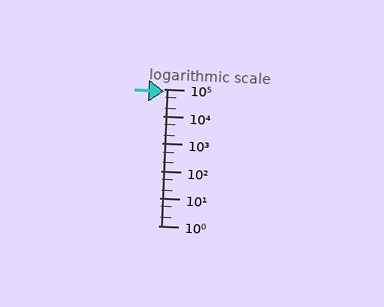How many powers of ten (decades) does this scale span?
The scale spans 5 decades, from 1 to 100000.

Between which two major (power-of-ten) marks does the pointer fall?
The pointer is between 10000 and 100000.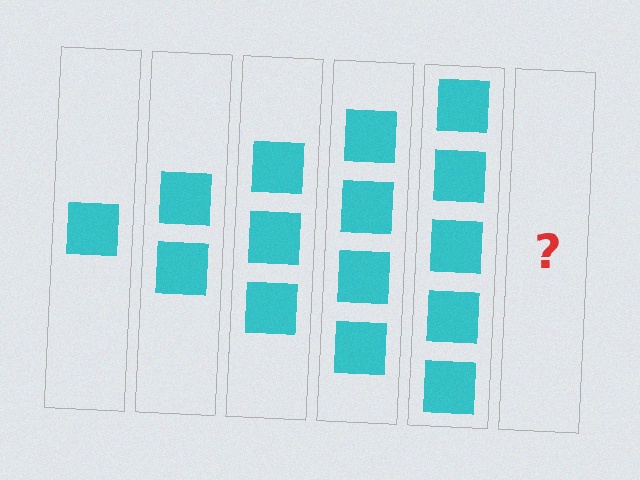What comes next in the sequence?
The next element should be 6 squares.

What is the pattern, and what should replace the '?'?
The pattern is that each step adds one more square. The '?' should be 6 squares.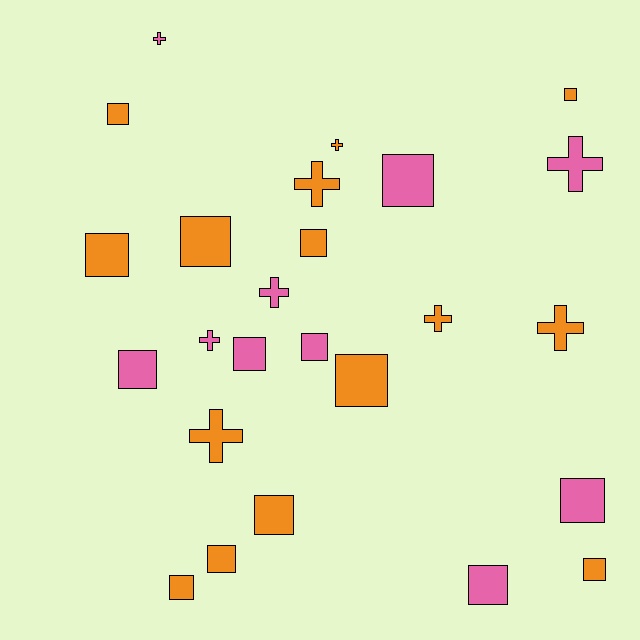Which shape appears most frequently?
Square, with 16 objects.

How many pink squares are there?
There are 6 pink squares.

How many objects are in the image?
There are 25 objects.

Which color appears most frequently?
Orange, with 15 objects.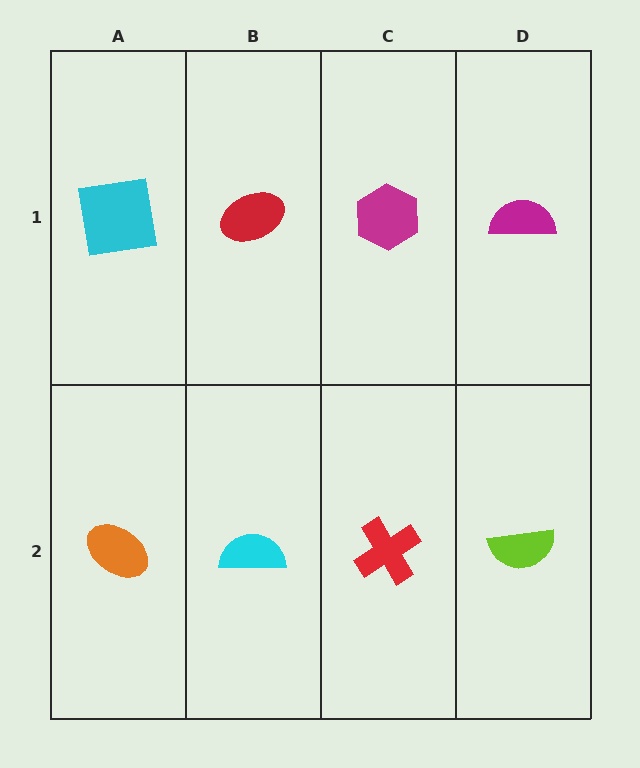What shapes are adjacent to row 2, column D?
A magenta semicircle (row 1, column D), a red cross (row 2, column C).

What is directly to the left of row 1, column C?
A red ellipse.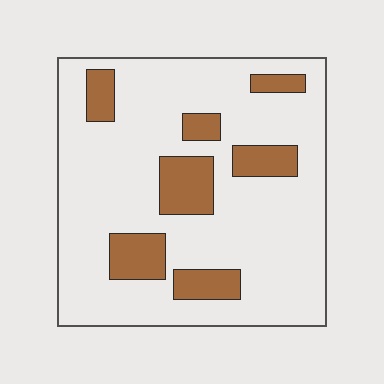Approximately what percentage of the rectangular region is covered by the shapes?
Approximately 20%.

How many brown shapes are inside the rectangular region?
7.